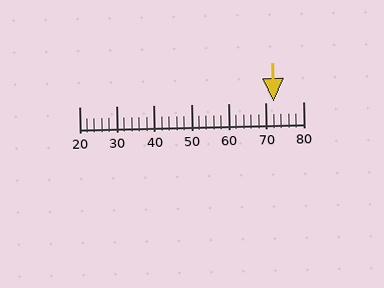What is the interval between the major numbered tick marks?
The major tick marks are spaced 10 units apart.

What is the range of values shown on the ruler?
The ruler shows values from 20 to 80.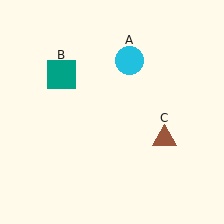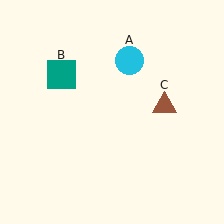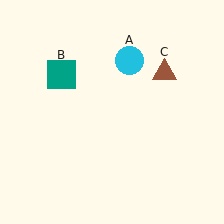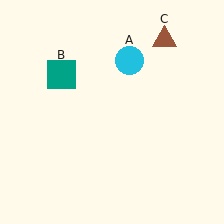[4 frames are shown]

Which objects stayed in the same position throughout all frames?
Cyan circle (object A) and teal square (object B) remained stationary.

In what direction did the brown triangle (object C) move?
The brown triangle (object C) moved up.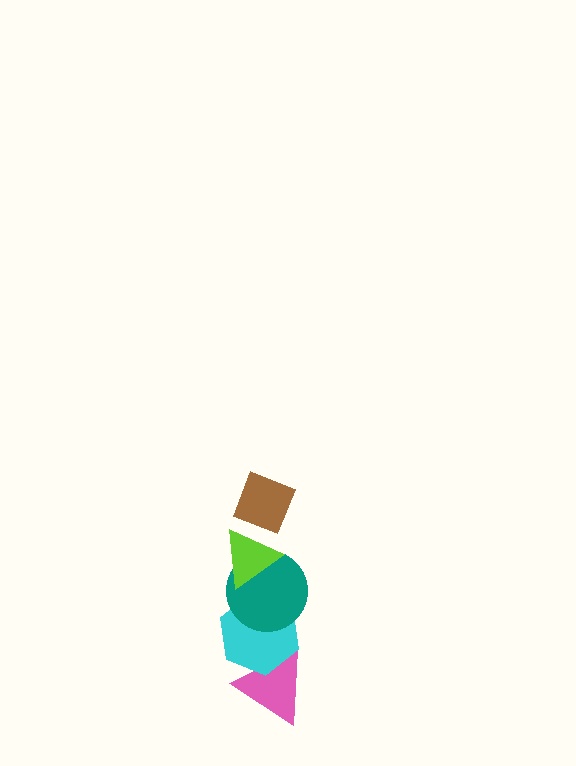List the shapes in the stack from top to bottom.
From top to bottom: the brown diamond, the lime triangle, the teal circle, the cyan hexagon, the pink triangle.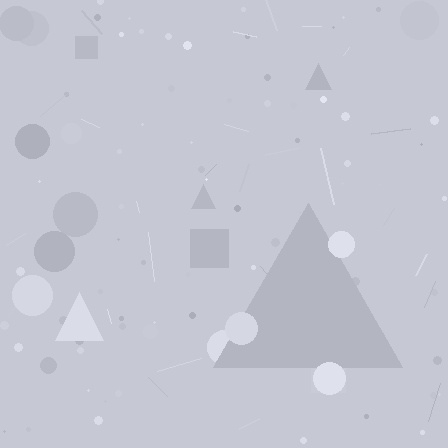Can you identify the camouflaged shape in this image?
The camouflaged shape is a triangle.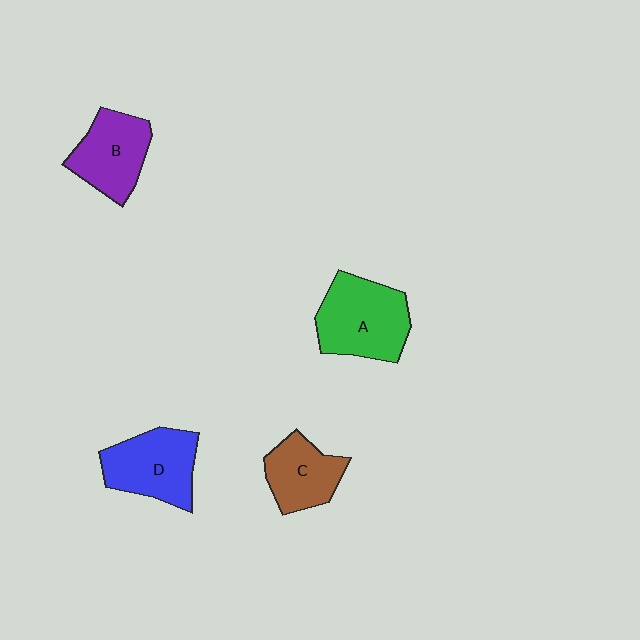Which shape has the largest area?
Shape A (green).